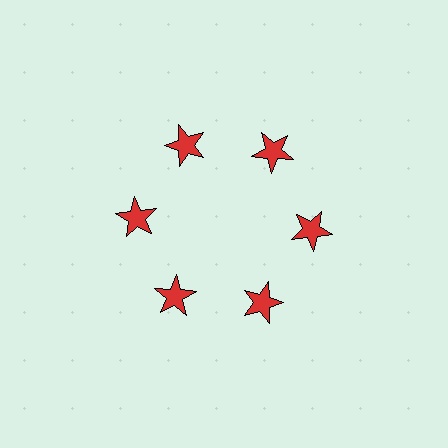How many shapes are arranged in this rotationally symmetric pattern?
There are 6 shapes, arranged in 6 groups of 1.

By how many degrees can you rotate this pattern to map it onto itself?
The pattern maps onto itself every 60 degrees of rotation.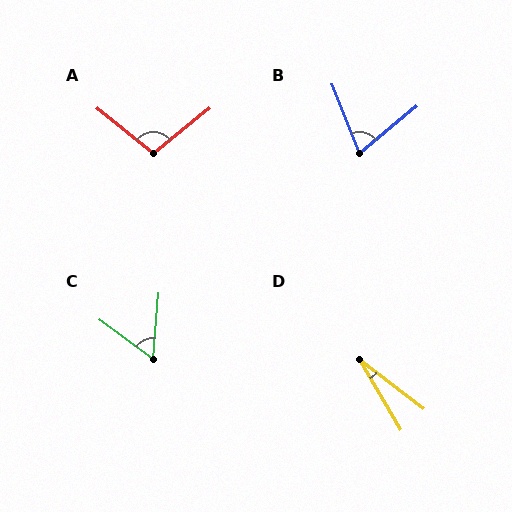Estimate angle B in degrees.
Approximately 72 degrees.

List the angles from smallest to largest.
D (22°), C (59°), B (72°), A (102°).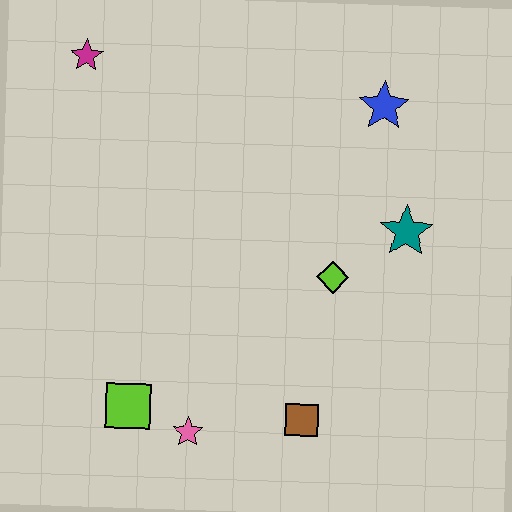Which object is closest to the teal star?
The lime diamond is closest to the teal star.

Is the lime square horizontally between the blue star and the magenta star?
Yes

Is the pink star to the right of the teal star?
No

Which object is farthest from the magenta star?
The brown square is farthest from the magenta star.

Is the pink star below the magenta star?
Yes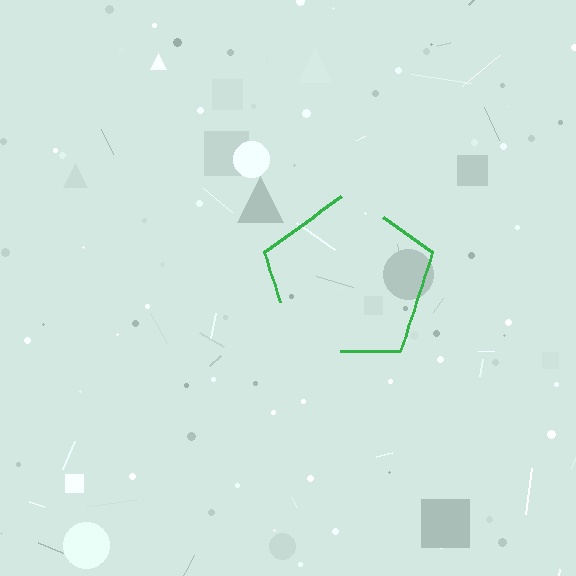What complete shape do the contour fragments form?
The contour fragments form a pentagon.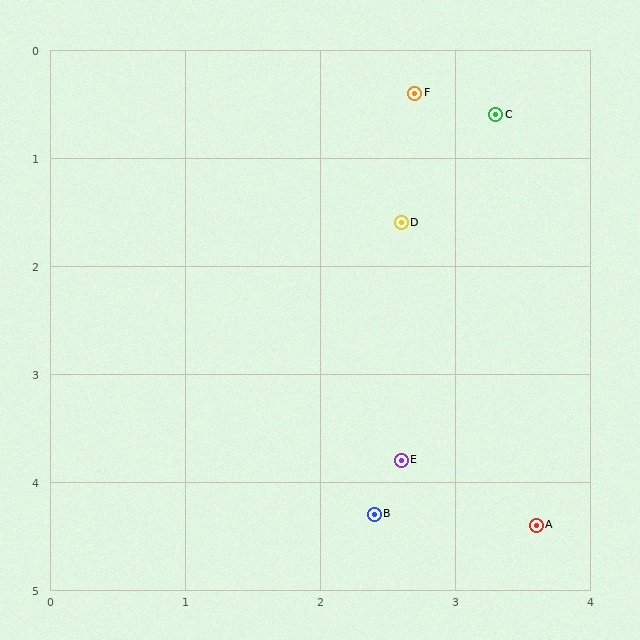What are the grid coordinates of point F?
Point F is at approximately (2.7, 0.4).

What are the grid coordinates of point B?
Point B is at approximately (2.4, 4.3).